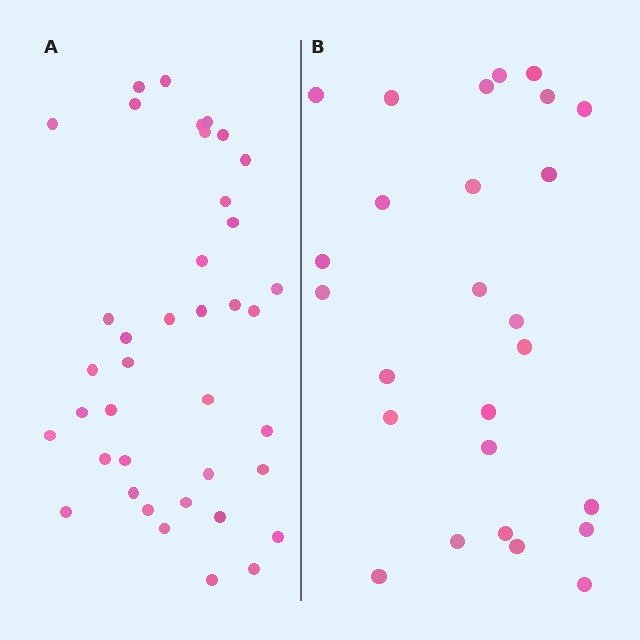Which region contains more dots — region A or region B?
Region A (the left region) has more dots.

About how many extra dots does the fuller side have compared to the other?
Region A has approximately 15 more dots than region B.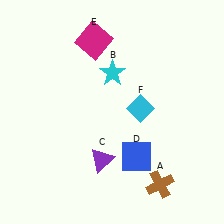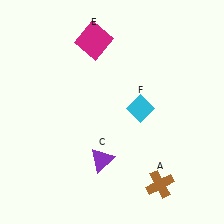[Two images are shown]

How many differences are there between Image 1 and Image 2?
There are 2 differences between the two images.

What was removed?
The cyan star (B), the blue square (D) were removed in Image 2.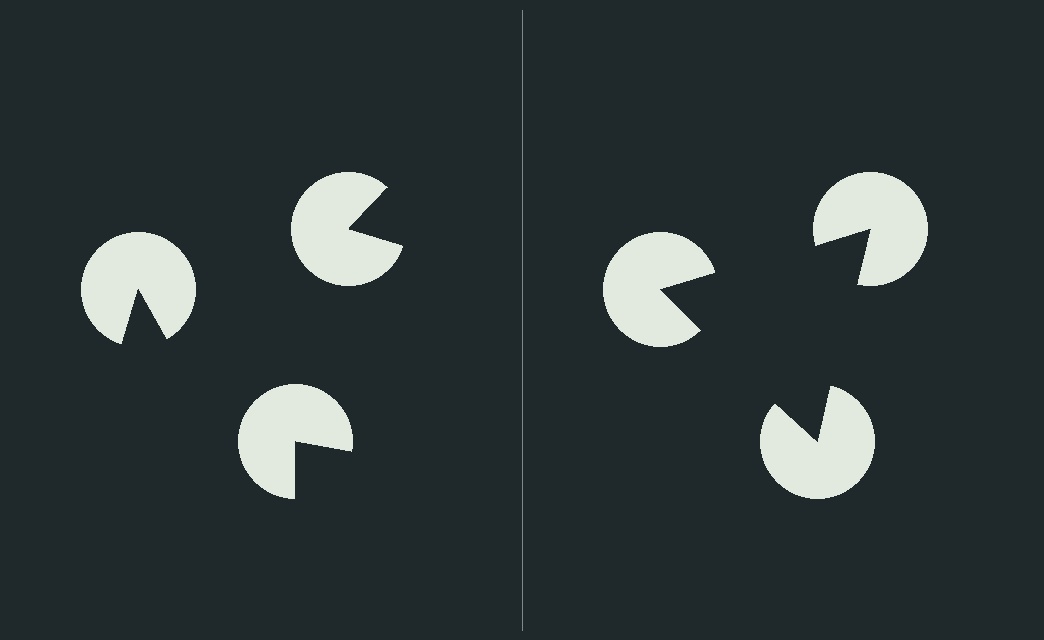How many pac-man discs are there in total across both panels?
6 — 3 on each side.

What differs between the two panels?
The pac-man discs are positioned identically on both sides; only the wedge orientations differ. On the right they align to a triangle; on the left they are misaligned.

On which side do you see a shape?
An illusory triangle appears on the right side. On the left side the wedge cuts are rotated, so no coherent shape forms.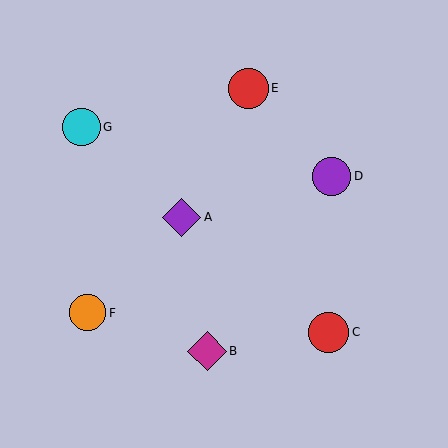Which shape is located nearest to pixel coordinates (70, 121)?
The cyan circle (labeled G) at (81, 127) is nearest to that location.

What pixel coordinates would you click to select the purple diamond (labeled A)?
Click at (182, 217) to select the purple diamond A.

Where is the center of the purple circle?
The center of the purple circle is at (332, 176).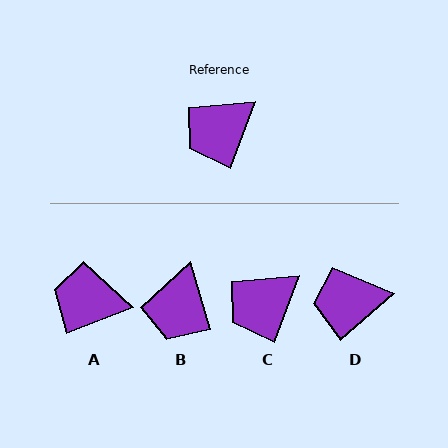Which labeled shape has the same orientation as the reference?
C.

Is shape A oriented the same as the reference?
No, it is off by about 49 degrees.